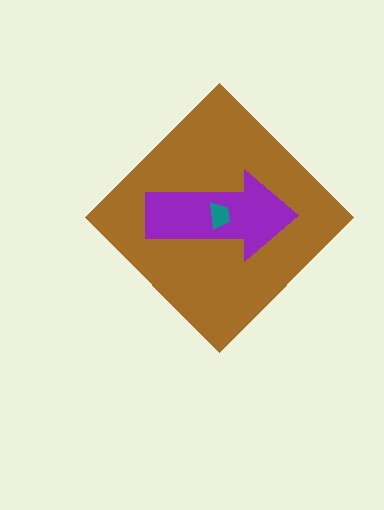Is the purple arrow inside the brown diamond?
Yes.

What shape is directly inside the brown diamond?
The purple arrow.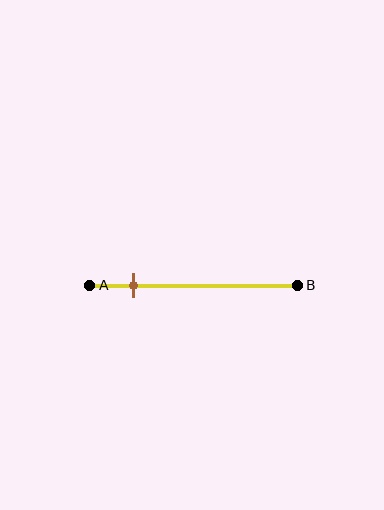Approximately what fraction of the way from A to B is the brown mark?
The brown mark is approximately 20% of the way from A to B.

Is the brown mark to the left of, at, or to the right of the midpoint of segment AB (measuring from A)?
The brown mark is to the left of the midpoint of segment AB.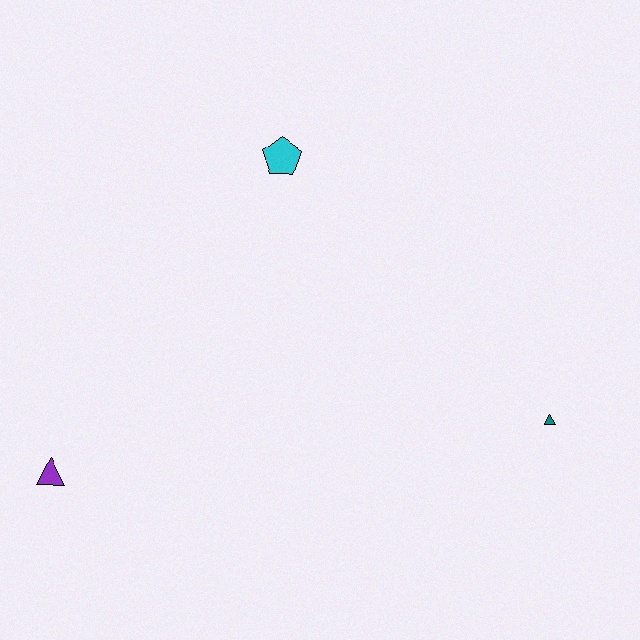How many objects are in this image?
There are 3 objects.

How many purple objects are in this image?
There is 1 purple object.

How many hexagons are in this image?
There are no hexagons.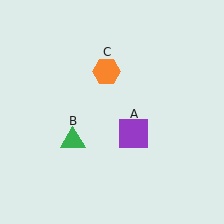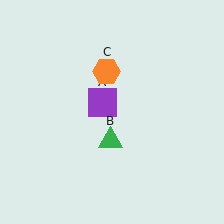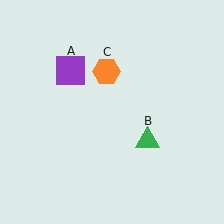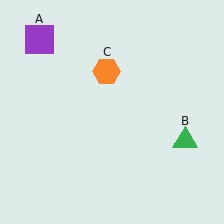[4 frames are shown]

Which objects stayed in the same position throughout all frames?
Orange hexagon (object C) remained stationary.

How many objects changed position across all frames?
2 objects changed position: purple square (object A), green triangle (object B).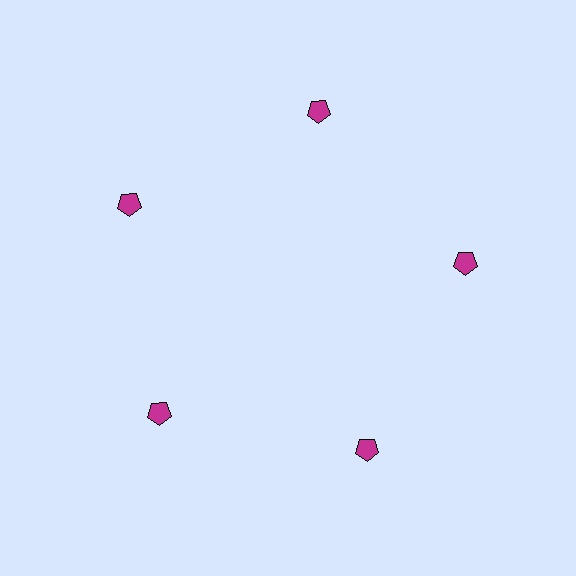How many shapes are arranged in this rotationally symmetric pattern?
There are 5 shapes, arranged in 5 groups of 1.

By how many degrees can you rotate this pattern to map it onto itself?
The pattern maps onto itself every 72 degrees of rotation.